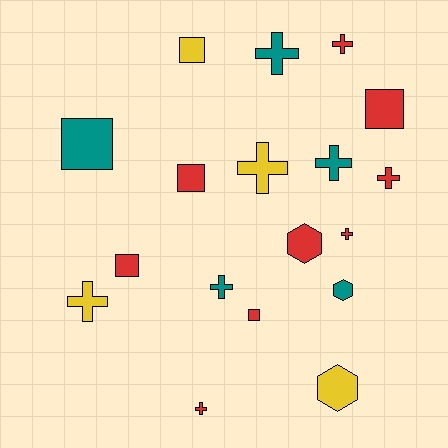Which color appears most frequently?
Red, with 9 objects.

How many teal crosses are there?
There are 3 teal crosses.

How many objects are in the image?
There are 18 objects.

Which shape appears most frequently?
Cross, with 9 objects.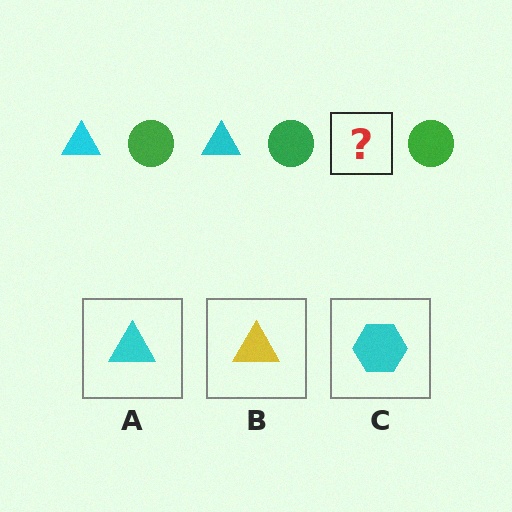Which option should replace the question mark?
Option A.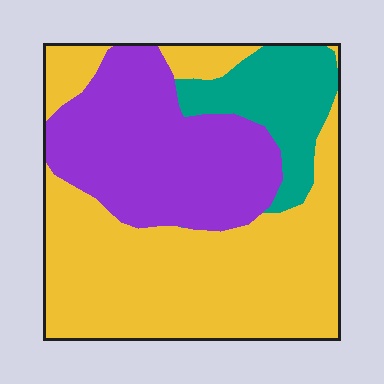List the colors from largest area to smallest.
From largest to smallest: yellow, purple, teal.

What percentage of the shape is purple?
Purple covers roughly 35% of the shape.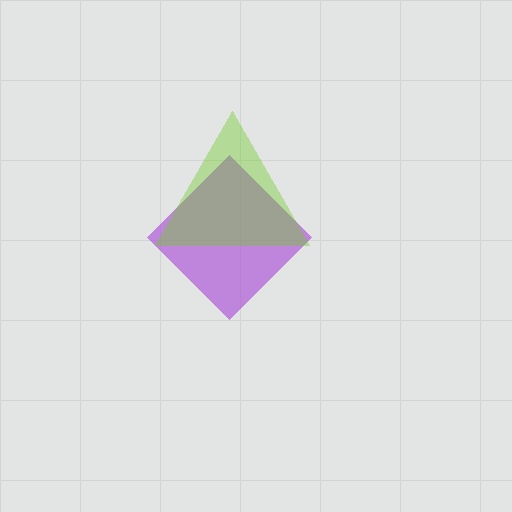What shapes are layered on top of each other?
The layered shapes are: a purple diamond, a lime triangle.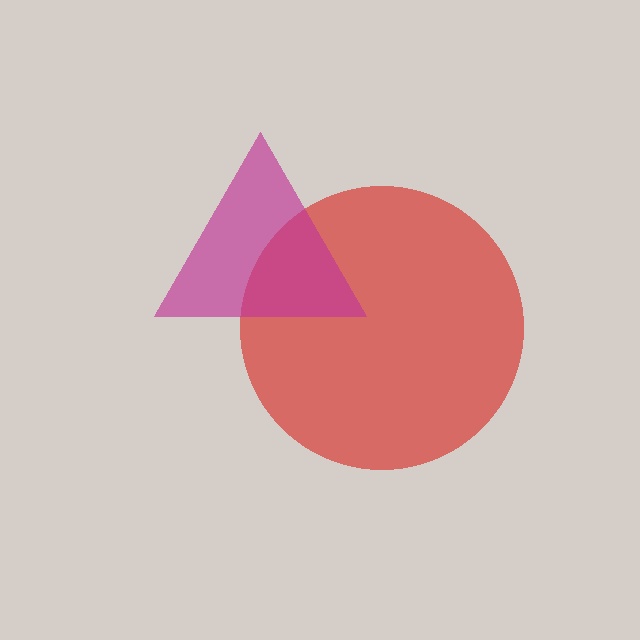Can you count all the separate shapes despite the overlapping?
Yes, there are 2 separate shapes.